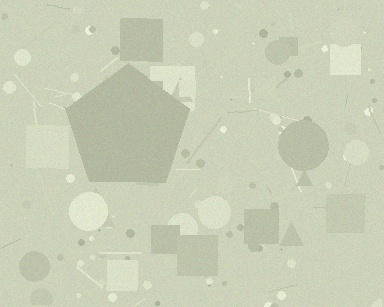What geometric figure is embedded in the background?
A pentagon is embedded in the background.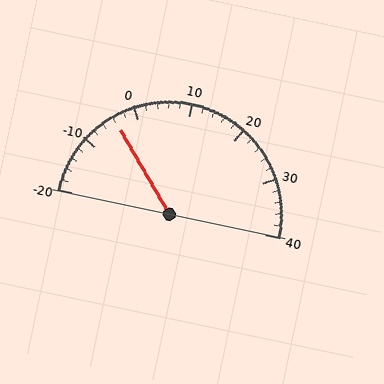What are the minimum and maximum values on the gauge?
The gauge ranges from -20 to 40.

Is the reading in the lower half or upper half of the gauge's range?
The reading is in the lower half of the range (-20 to 40).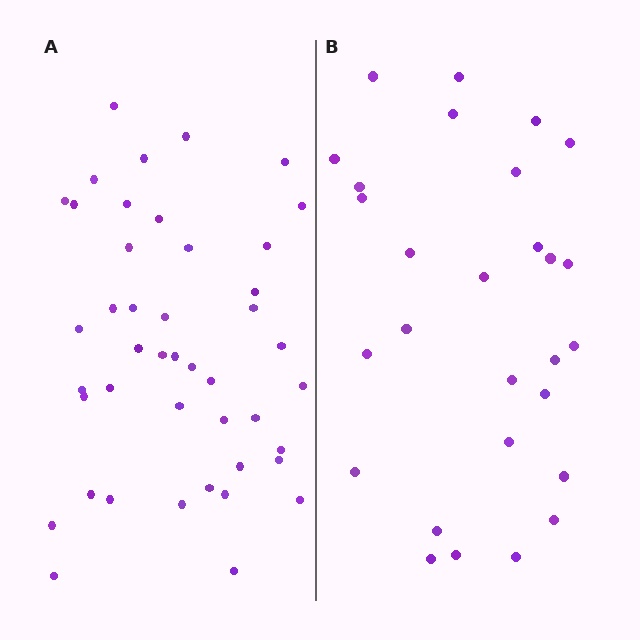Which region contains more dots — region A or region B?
Region A (the left region) has more dots.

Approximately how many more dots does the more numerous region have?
Region A has approximately 15 more dots than region B.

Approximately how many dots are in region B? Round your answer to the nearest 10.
About 30 dots. (The exact count is 28, which rounds to 30.)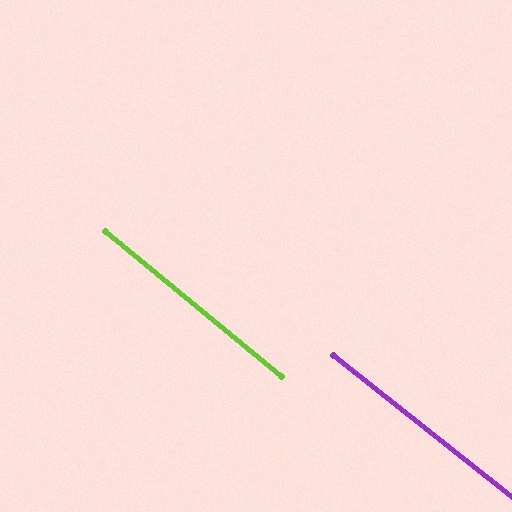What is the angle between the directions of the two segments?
Approximately 1 degree.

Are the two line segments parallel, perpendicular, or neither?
Parallel — their directions differ by only 1.1°.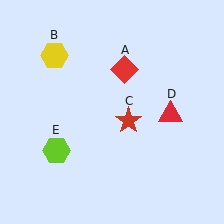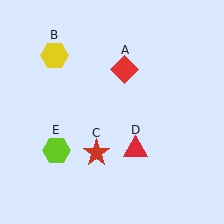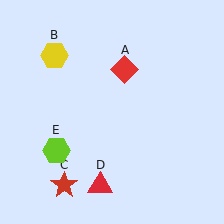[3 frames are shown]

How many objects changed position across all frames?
2 objects changed position: red star (object C), red triangle (object D).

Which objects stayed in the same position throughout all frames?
Red diamond (object A) and yellow hexagon (object B) and lime hexagon (object E) remained stationary.